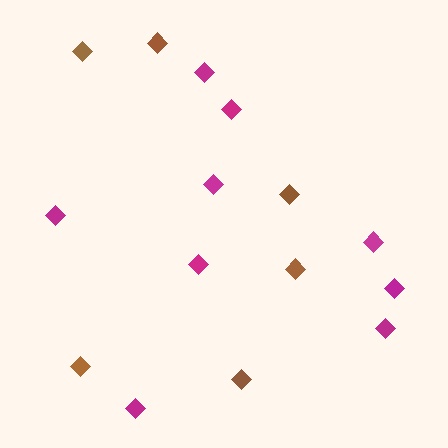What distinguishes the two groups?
There are 2 groups: one group of brown diamonds (6) and one group of magenta diamonds (9).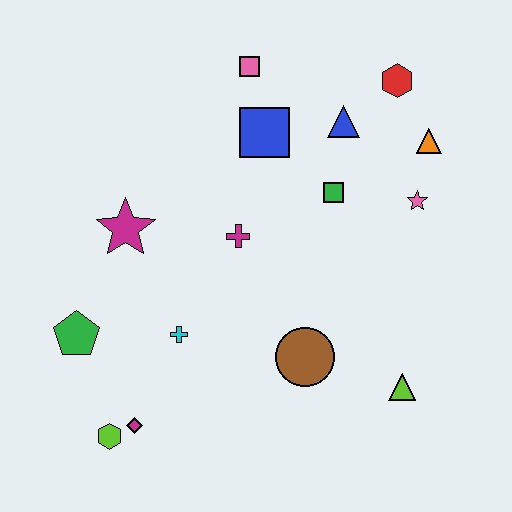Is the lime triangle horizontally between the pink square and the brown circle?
No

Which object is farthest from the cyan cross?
The red hexagon is farthest from the cyan cross.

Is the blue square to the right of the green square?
No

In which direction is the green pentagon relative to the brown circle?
The green pentagon is to the left of the brown circle.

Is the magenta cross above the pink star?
No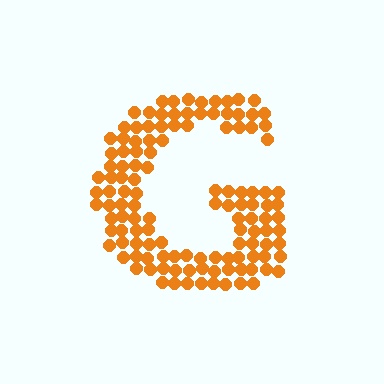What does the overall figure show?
The overall figure shows the letter G.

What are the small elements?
The small elements are circles.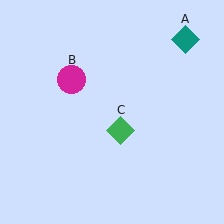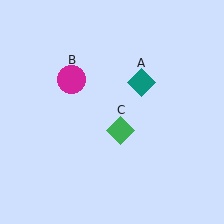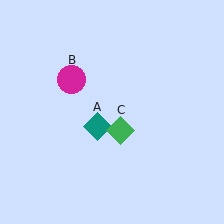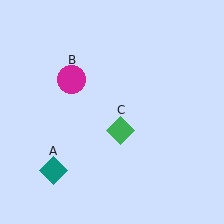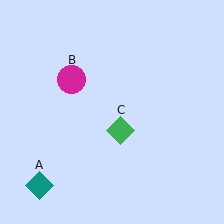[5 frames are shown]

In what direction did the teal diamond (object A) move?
The teal diamond (object A) moved down and to the left.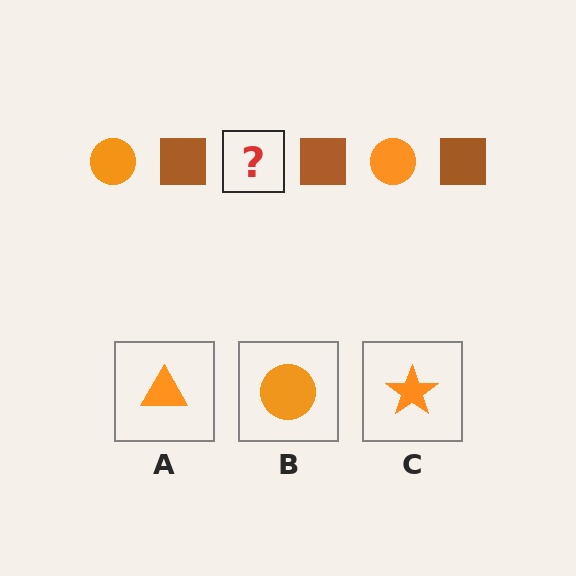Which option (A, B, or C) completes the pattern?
B.